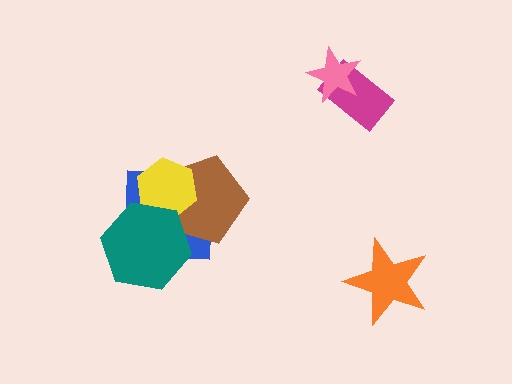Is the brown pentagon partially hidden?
Yes, it is partially covered by another shape.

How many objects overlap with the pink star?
1 object overlaps with the pink star.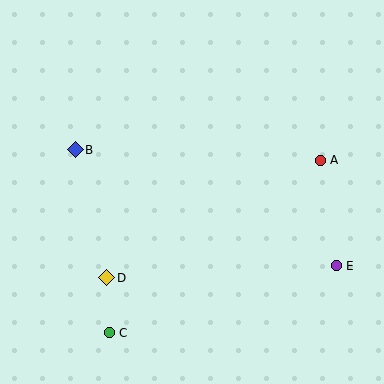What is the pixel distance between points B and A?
The distance between B and A is 245 pixels.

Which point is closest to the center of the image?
Point D at (107, 278) is closest to the center.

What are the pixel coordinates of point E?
Point E is at (336, 266).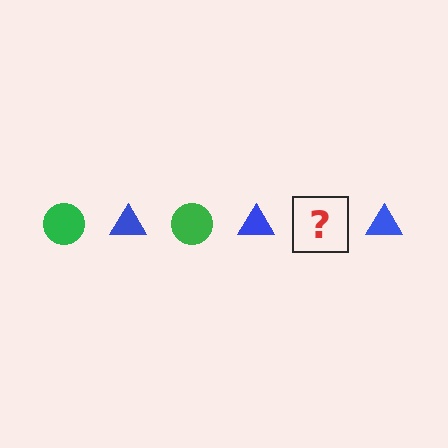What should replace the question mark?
The question mark should be replaced with a green circle.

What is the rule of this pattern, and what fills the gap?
The rule is that the pattern alternates between green circle and blue triangle. The gap should be filled with a green circle.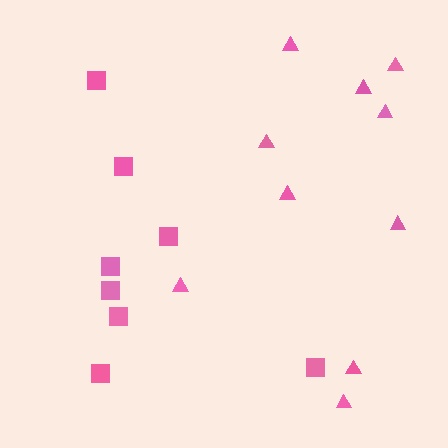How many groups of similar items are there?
There are 2 groups: one group of squares (8) and one group of triangles (10).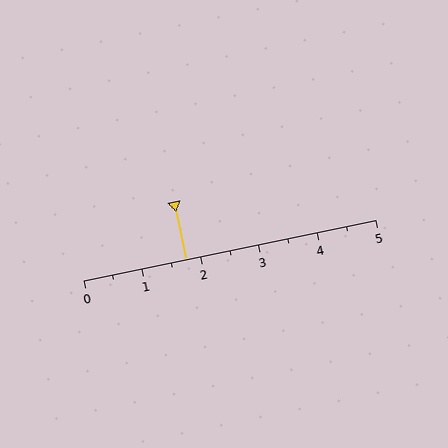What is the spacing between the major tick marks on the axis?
The major ticks are spaced 1 apart.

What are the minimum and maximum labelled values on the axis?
The axis runs from 0 to 5.